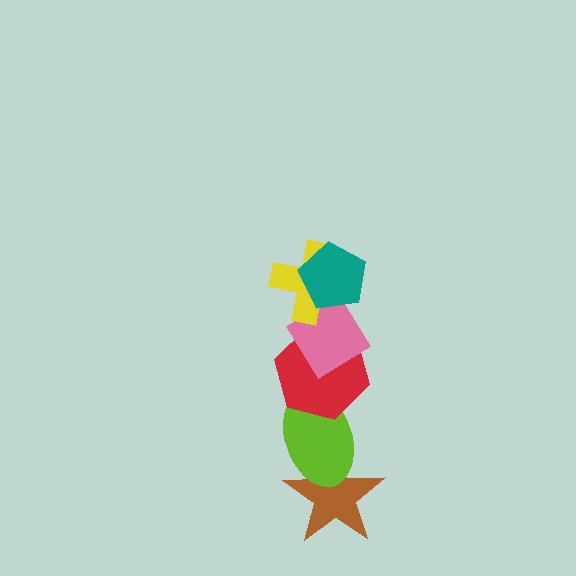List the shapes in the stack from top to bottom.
From top to bottom: the teal pentagon, the yellow cross, the pink diamond, the red hexagon, the lime ellipse, the brown star.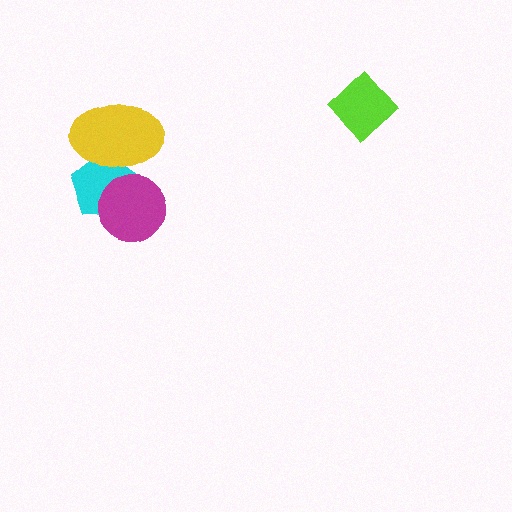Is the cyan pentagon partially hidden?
Yes, it is partially covered by another shape.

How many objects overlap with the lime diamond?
0 objects overlap with the lime diamond.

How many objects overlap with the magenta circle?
1 object overlaps with the magenta circle.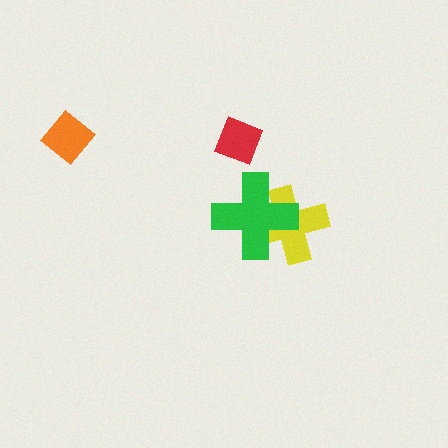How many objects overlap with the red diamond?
0 objects overlap with the red diamond.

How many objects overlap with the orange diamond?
0 objects overlap with the orange diamond.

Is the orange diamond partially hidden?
No, no other shape covers it.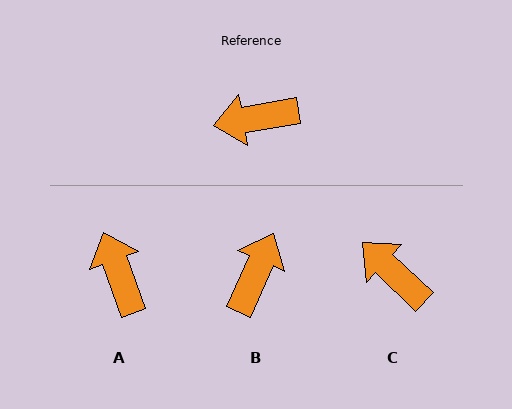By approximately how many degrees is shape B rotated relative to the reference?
Approximately 124 degrees clockwise.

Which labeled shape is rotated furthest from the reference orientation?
B, about 124 degrees away.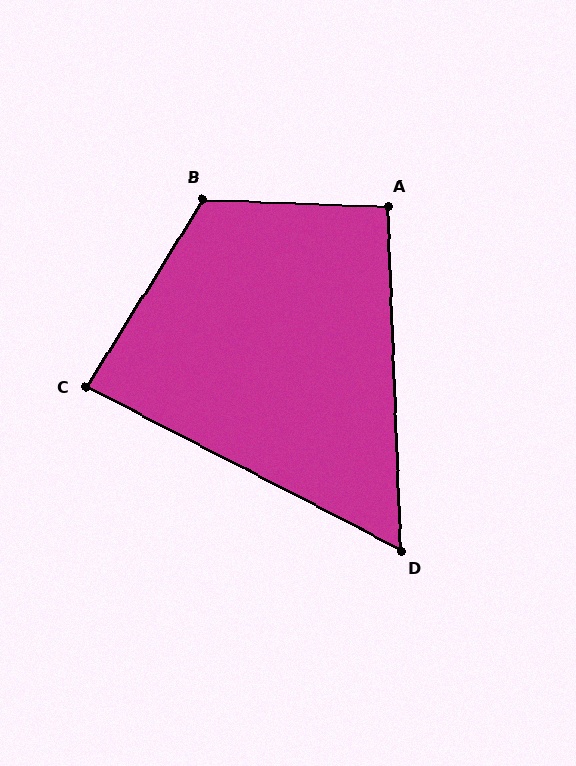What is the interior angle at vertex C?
Approximately 85 degrees (approximately right).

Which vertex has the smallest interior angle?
D, at approximately 60 degrees.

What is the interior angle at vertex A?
Approximately 95 degrees (approximately right).